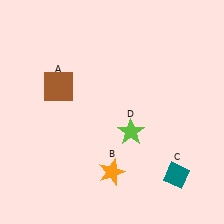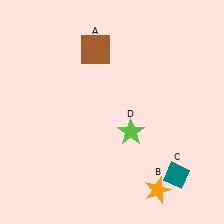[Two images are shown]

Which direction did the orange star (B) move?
The orange star (B) moved right.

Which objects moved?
The objects that moved are: the brown square (A), the orange star (B).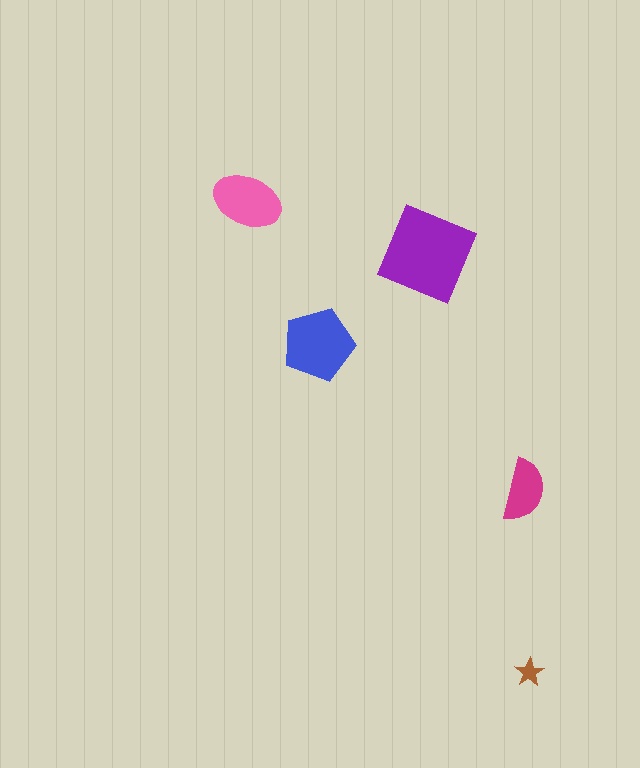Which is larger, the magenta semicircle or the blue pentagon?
The blue pentagon.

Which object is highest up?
The pink ellipse is topmost.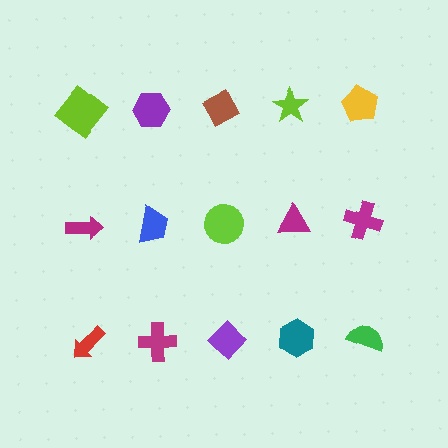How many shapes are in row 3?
5 shapes.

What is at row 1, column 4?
A lime star.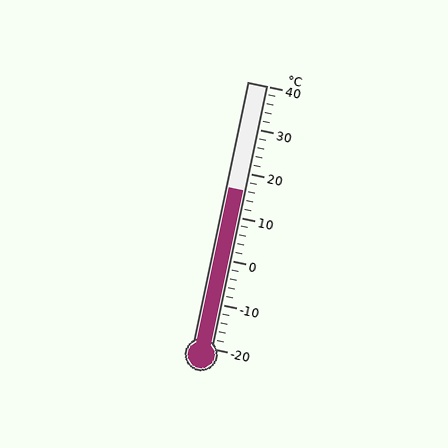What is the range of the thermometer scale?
The thermometer scale ranges from -20°C to 40°C.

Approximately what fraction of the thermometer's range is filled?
The thermometer is filled to approximately 60% of its range.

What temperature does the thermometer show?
The thermometer shows approximately 16°C.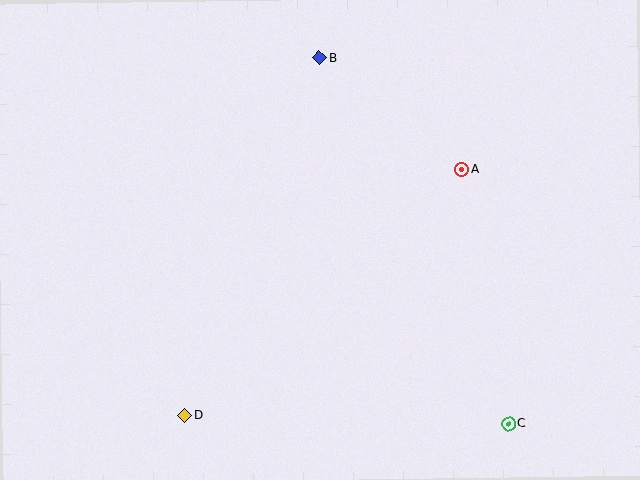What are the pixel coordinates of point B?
Point B is at (319, 58).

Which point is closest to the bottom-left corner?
Point D is closest to the bottom-left corner.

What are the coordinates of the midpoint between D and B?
The midpoint between D and B is at (252, 236).